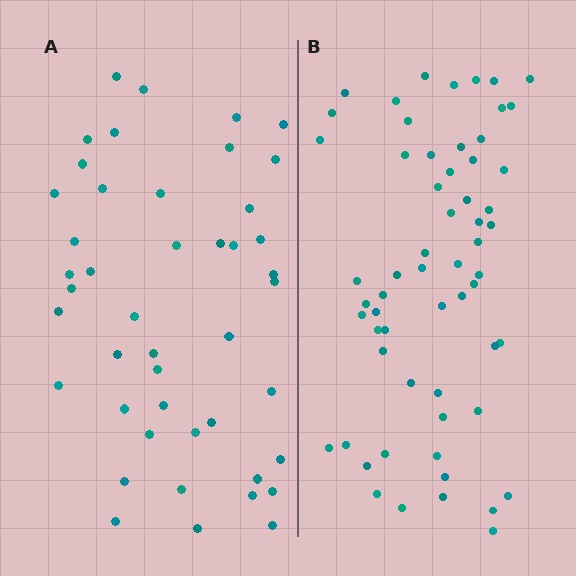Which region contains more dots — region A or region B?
Region B (the right region) has more dots.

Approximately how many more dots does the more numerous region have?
Region B has approximately 15 more dots than region A.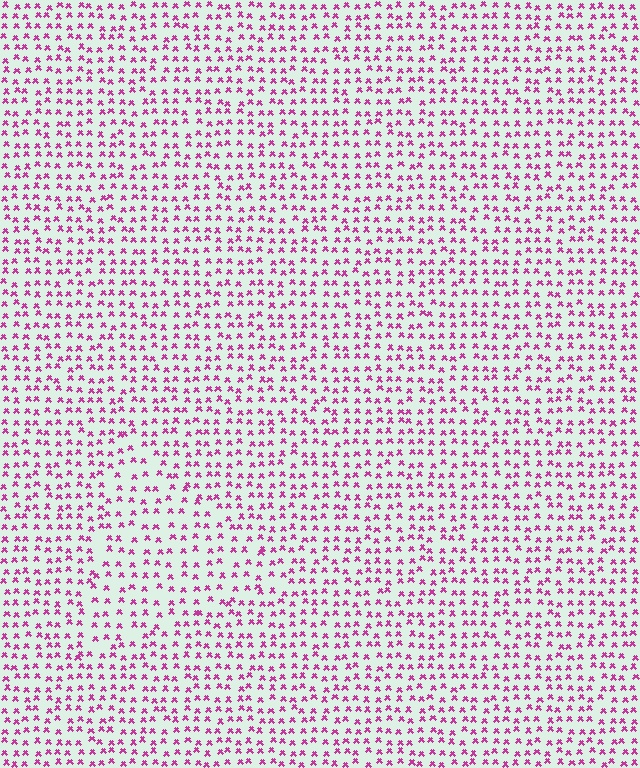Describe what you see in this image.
The image contains small magenta elements arranged at two different densities. A triangle-shaped region is visible where the elements are less densely packed than the surrounding area.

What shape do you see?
I see a triangle.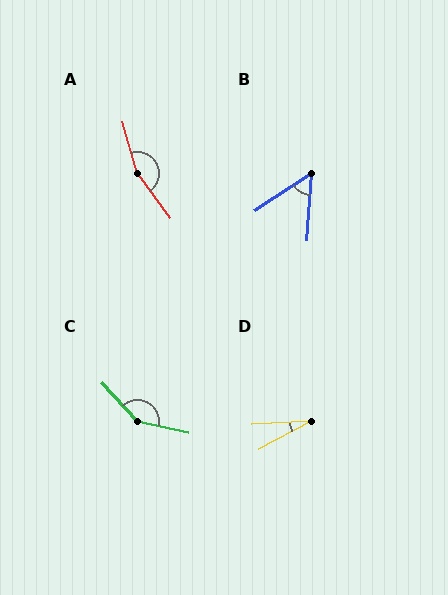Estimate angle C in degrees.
Approximately 146 degrees.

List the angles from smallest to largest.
D (26°), B (54°), C (146°), A (159°).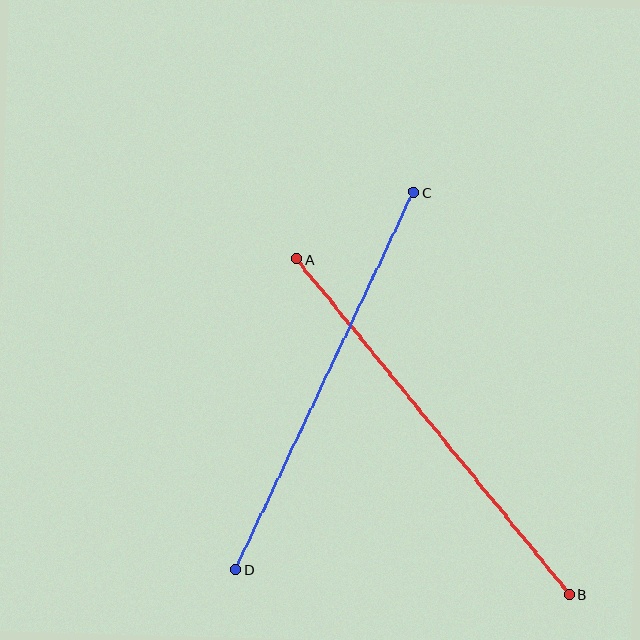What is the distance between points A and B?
The distance is approximately 432 pixels.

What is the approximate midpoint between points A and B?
The midpoint is at approximately (433, 427) pixels.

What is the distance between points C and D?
The distance is approximately 417 pixels.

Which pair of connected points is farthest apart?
Points A and B are farthest apart.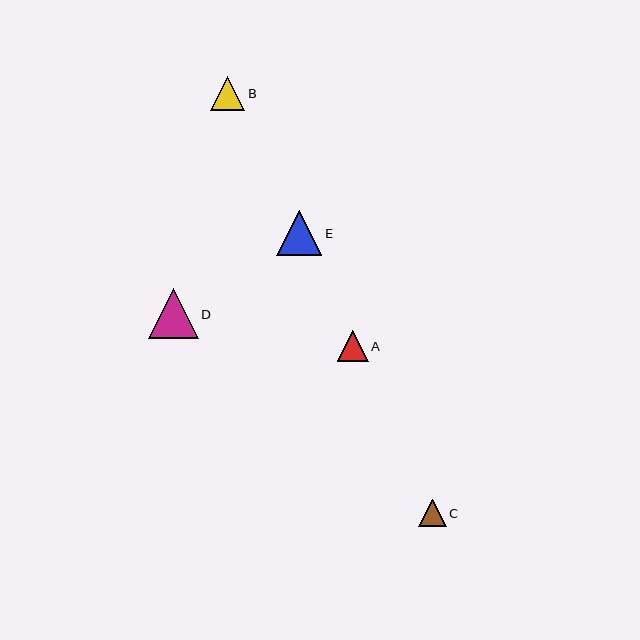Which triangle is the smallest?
Triangle C is the smallest with a size of approximately 27 pixels.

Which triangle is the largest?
Triangle D is the largest with a size of approximately 50 pixels.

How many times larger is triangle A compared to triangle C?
Triangle A is approximately 1.1 times the size of triangle C.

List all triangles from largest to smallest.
From largest to smallest: D, E, B, A, C.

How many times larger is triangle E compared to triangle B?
Triangle E is approximately 1.3 times the size of triangle B.